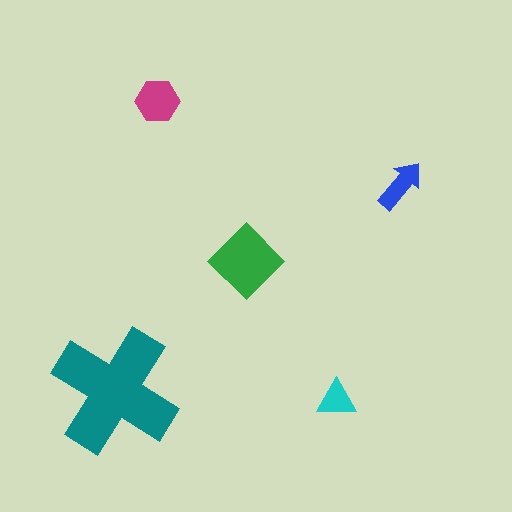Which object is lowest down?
The cyan triangle is bottommost.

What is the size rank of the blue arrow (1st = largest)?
4th.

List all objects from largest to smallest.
The teal cross, the green diamond, the magenta hexagon, the blue arrow, the cyan triangle.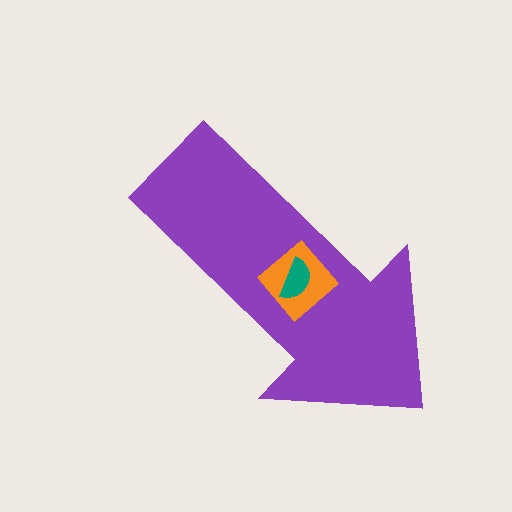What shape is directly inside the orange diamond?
The teal semicircle.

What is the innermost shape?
The teal semicircle.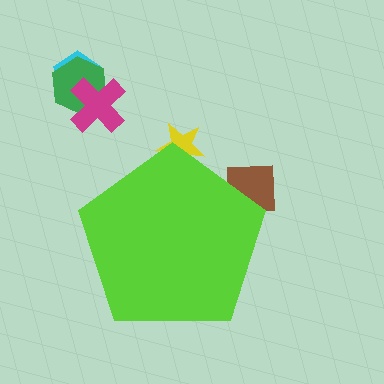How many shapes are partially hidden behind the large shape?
2 shapes are partially hidden.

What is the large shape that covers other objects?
A lime pentagon.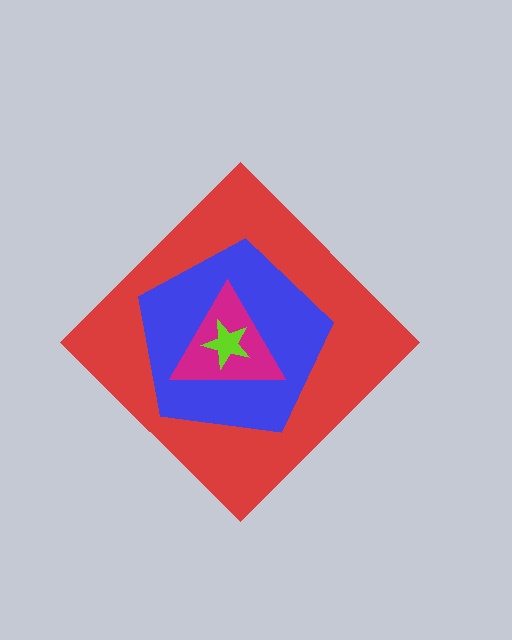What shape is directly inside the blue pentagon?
The magenta triangle.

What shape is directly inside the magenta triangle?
The lime star.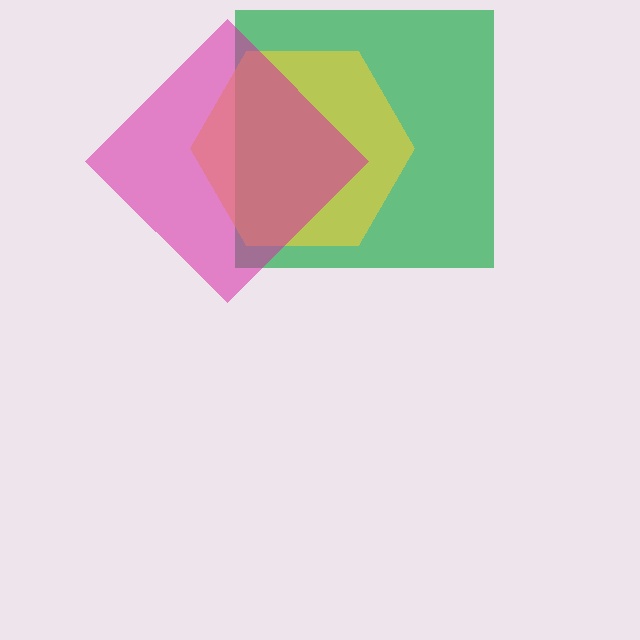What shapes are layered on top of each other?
The layered shapes are: a green square, a yellow hexagon, a magenta diamond.